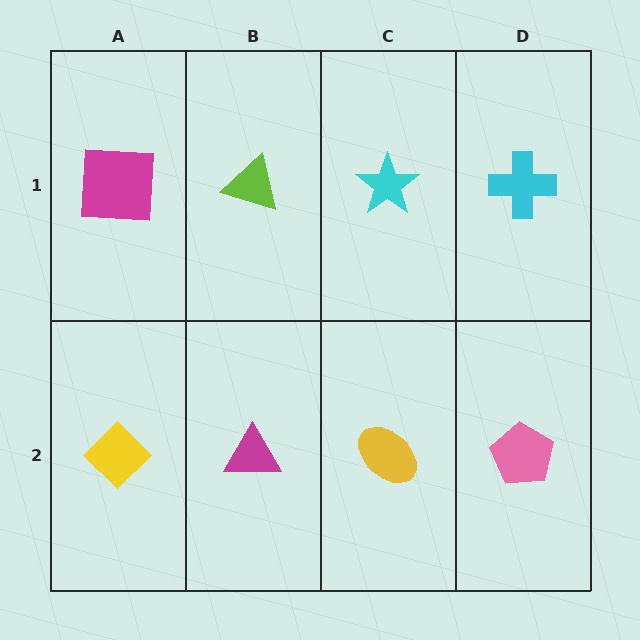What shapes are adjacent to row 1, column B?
A magenta triangle (row 2, column B), a magenta square (row 1, column A), a cyan star (row 1, column C).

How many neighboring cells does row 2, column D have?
2.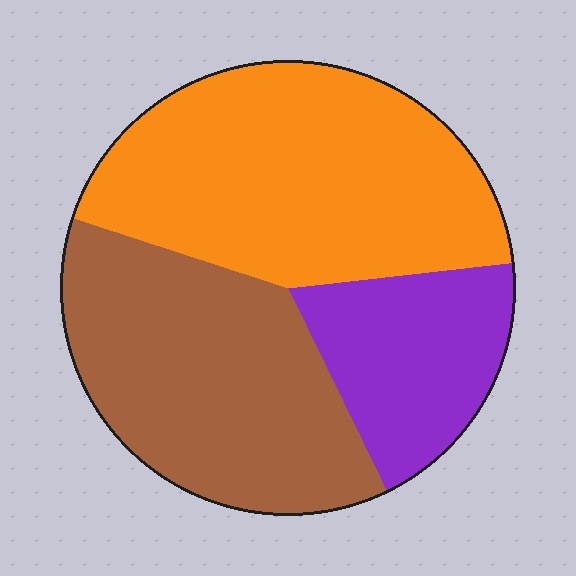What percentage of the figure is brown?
Brown takes up between a third and a half of the figure.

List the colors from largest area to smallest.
From largest to smallest: orange, brown, purple.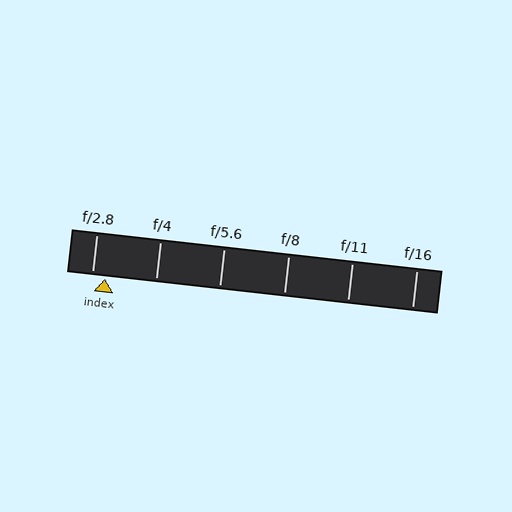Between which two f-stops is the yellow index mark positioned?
The index mark is between f/2.8 and f/4.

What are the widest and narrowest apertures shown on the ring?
The widest aperture shown is f/2.8 and the narrowest is f/16.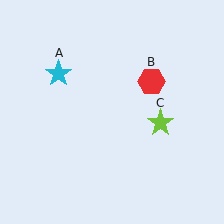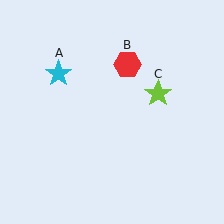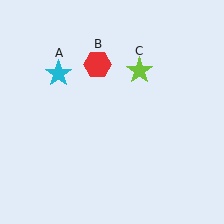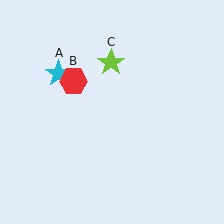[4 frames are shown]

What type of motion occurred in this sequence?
The red hexagon (object B), lime star (object C) rotated counterclockwise around the center of the scene.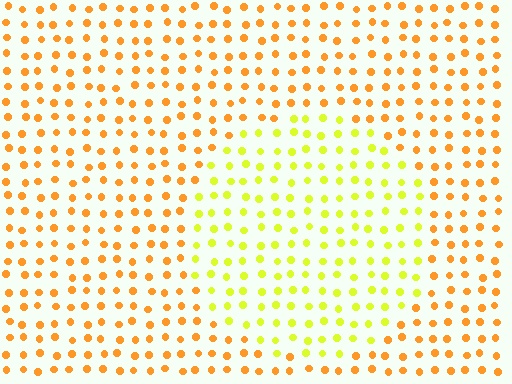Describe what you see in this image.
The image is filled with small orange elements in a uniform arrangement. A circle-shaped region is visible where the elements are tinted to a slightly different hue, forming a subtle color boundary.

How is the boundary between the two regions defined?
The boundary is defined purely by a slight shift in hue (about 38 degrees). Spacing, size, and orientation are identical on both sides.